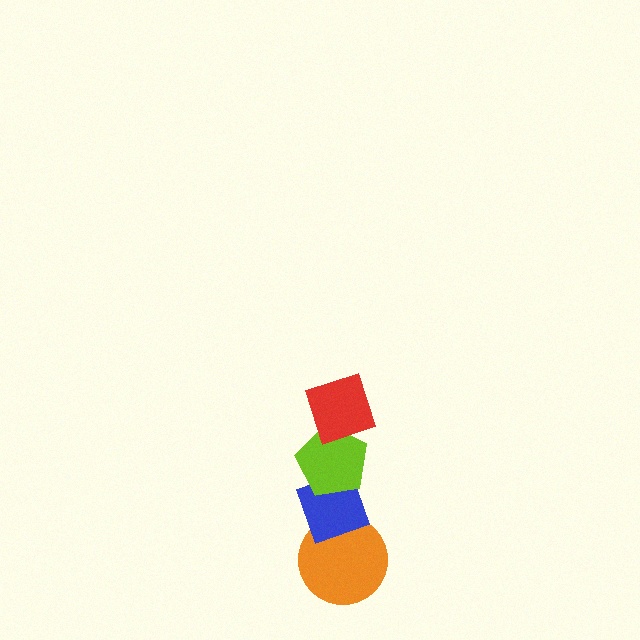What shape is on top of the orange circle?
The blue diamond is on top of the orange circle.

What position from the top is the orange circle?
The orange circle is 4th from the top.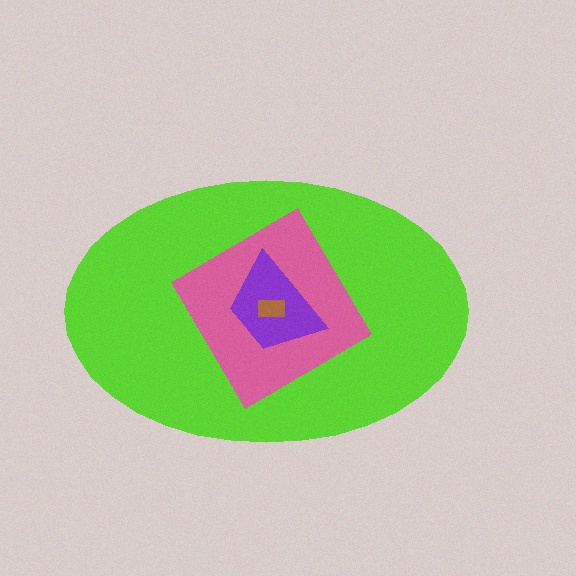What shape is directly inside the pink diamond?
The purple trapezoid.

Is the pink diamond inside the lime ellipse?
Yes.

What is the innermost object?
The brown rectangle.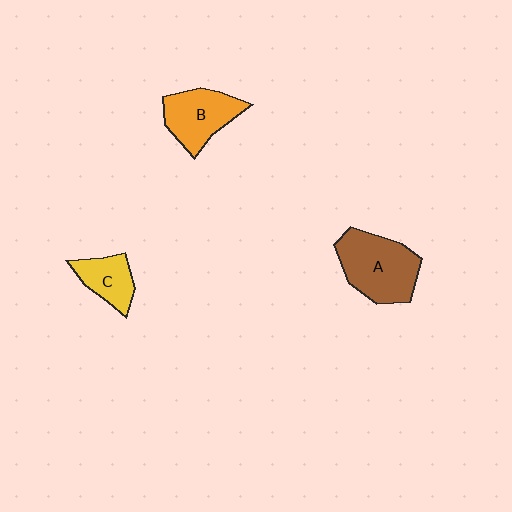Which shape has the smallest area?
Shape C (yellow).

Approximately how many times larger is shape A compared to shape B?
Approximately 1.3 times.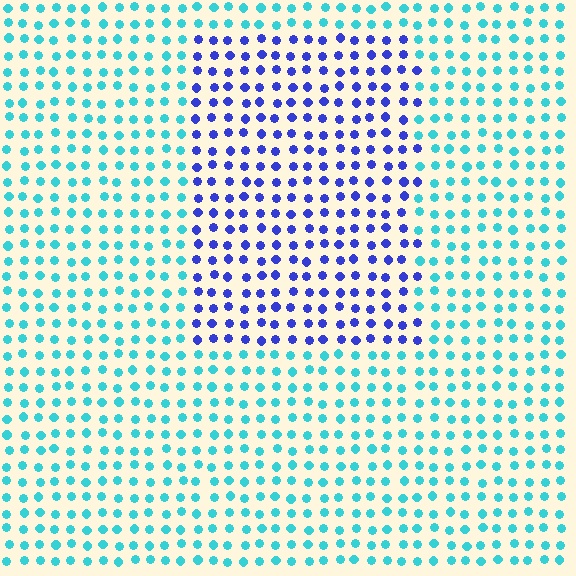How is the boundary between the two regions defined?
The boundary is defined purely by a slight shift in hue (about 56 degrees). Spacing, size, and orientation are identical on both sides.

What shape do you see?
I see a rectangle.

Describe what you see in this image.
The image is filled with small cyan elements in a uniform arrangement. A rectangle-shaped region is visible where the elements are tinted to a slightly different hue, forming a subtle color boundary.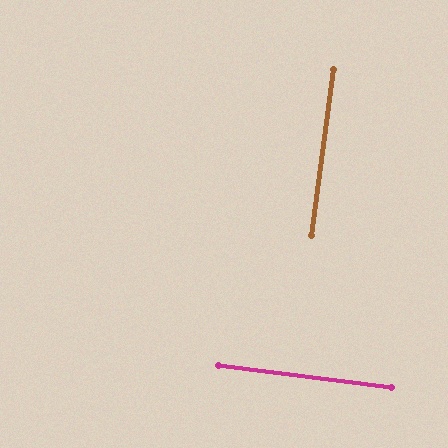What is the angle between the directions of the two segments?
Approximately 90 degrees.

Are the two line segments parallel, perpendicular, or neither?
Perpendicular — they meet at approximately 90°.